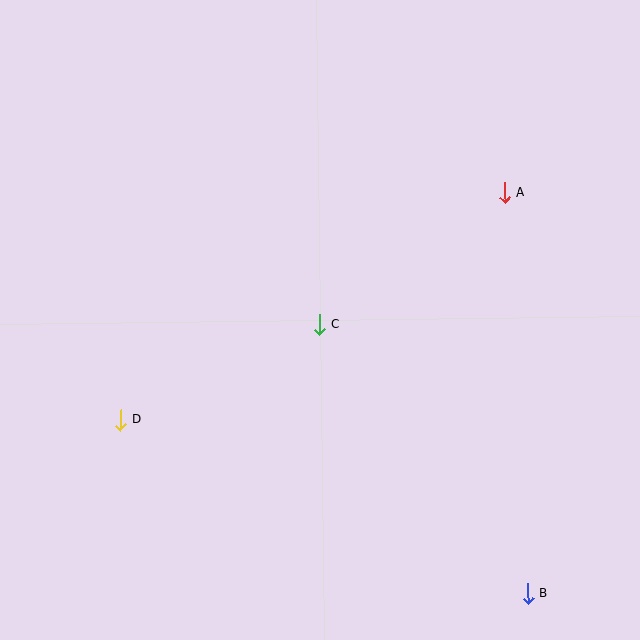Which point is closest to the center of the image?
Point C at (319, 324) is closest to the center.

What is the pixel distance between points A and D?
The distance between A and D is 446 pixels.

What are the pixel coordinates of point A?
Point A is at (504, 193).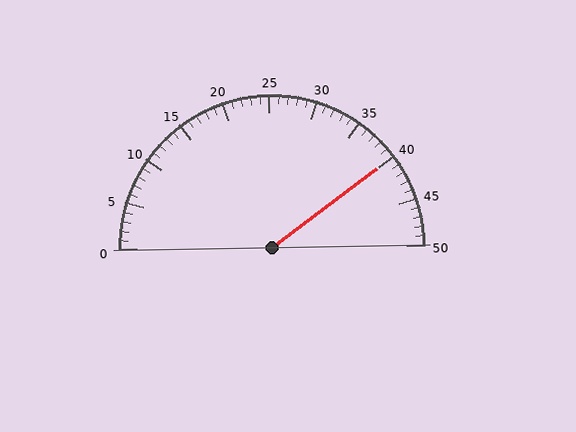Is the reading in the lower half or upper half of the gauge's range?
The reading is in the upper half of the range (0 to 50).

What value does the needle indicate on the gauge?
The needle indicates approximately 40.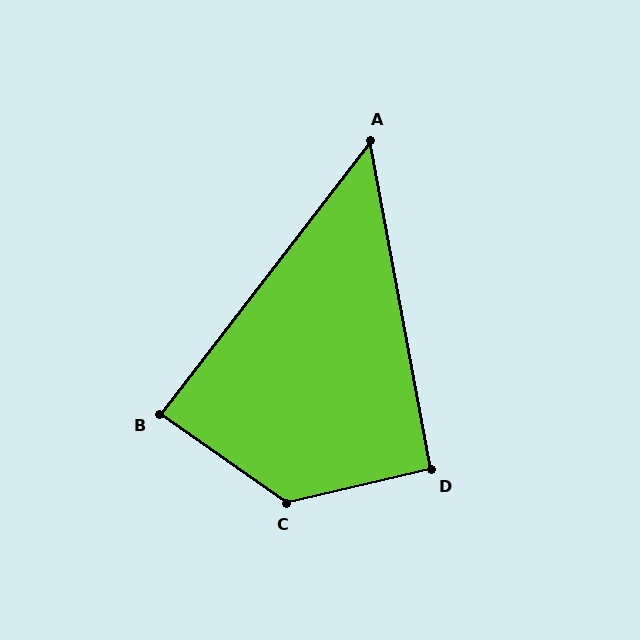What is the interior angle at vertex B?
Approximately 87 degrees (approximately right).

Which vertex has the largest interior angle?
C, at approximately 132 degrees.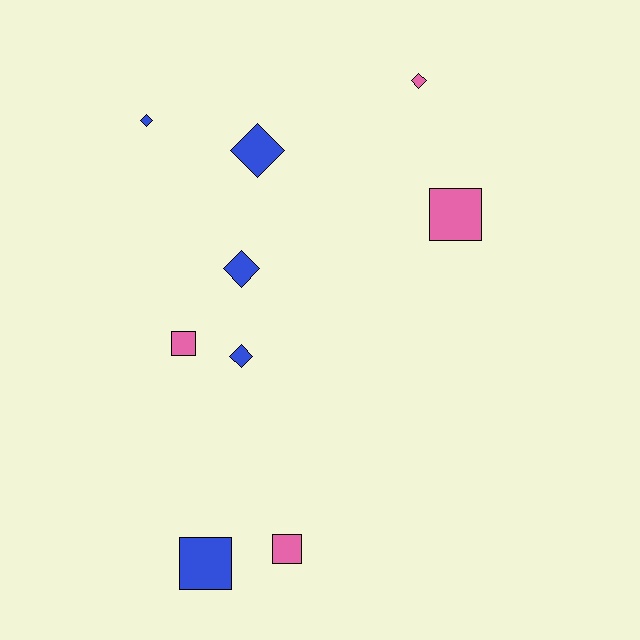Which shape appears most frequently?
Diamond, with 5 objects.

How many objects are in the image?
There are 9 objects.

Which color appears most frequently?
Blue, with 5 objects.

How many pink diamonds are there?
There is 1 pink diamond.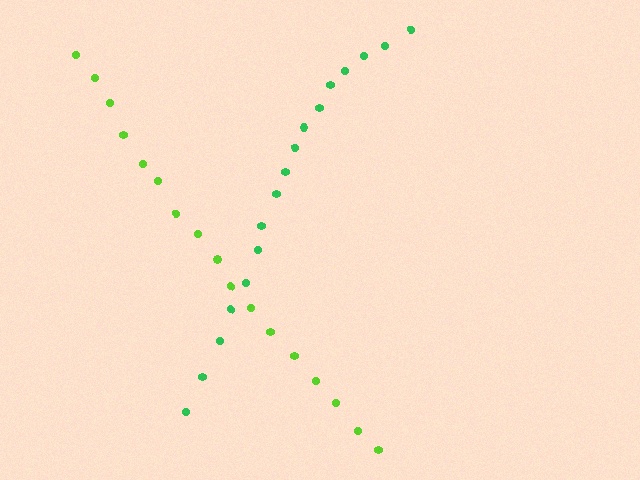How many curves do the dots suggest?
There are 2 distinct paths.